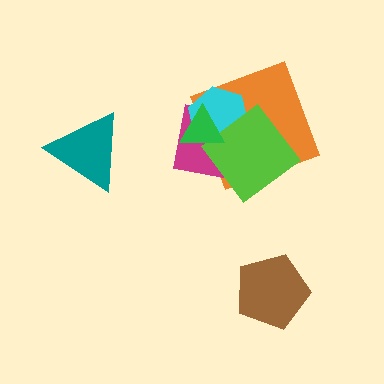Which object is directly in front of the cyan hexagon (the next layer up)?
The lime diamond is directly in front of the cyan hexagon.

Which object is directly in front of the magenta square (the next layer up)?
The cyan hexagon is directly in front of the magenta square.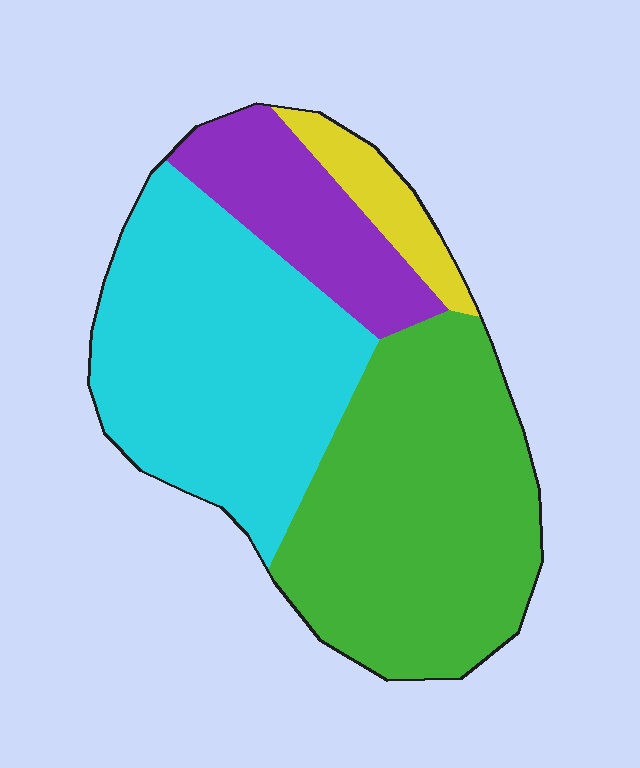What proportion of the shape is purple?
Purple covers about 15% of the shape.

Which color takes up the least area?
Yellow, at roughly 5%.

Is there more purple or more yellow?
Purple.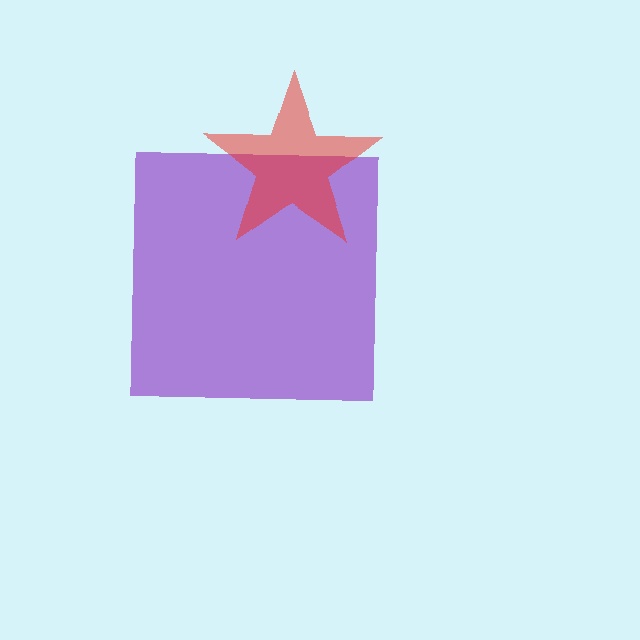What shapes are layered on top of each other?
The layered shapes are: a purple square, a red star.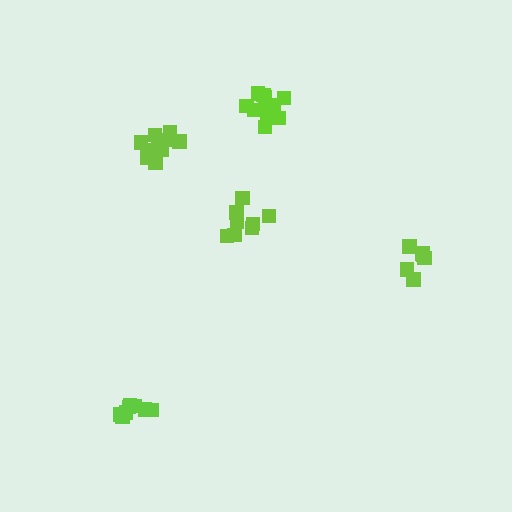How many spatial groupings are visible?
There are 5 spatial groupings.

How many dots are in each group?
Group 1: 6 dots, Group 2: 8 dots, Group 3: 11 dots, Group 4: 8 dots, Group 5: 11 dots (44 total).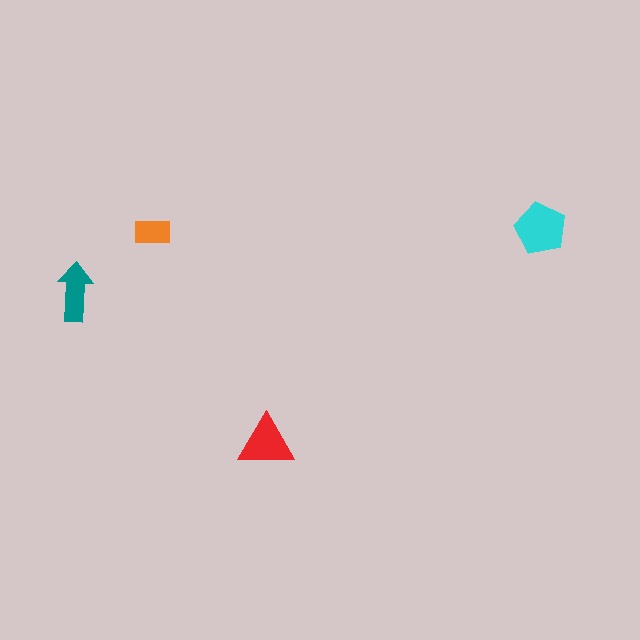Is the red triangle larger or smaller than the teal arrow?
Larger.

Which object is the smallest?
The orange rectangle.